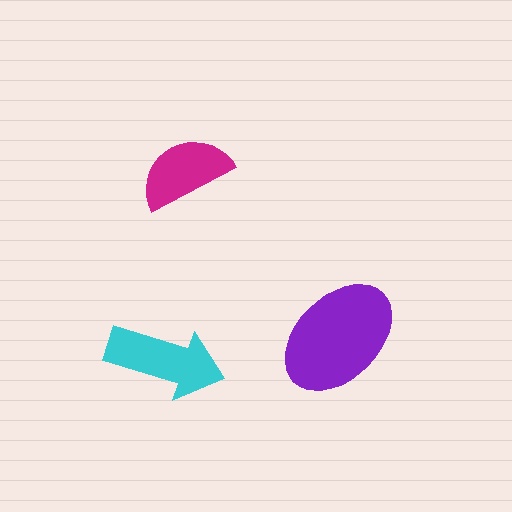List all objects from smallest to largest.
The magenta semicircle, the cyan arrow, the purple ellipse.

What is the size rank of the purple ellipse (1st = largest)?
1st.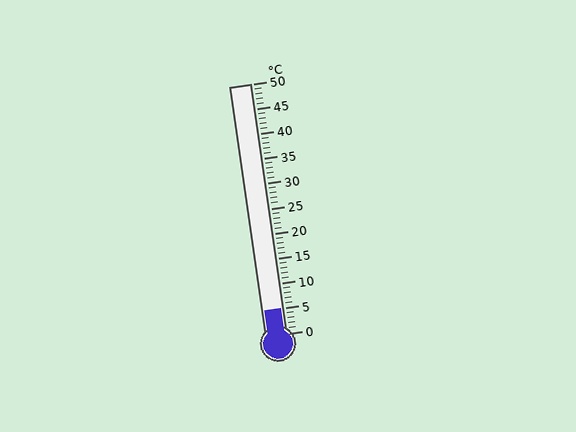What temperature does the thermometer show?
The thermometer shows approximately 5°C.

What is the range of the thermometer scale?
The thermometer scale ranges from 0°C to 50°C.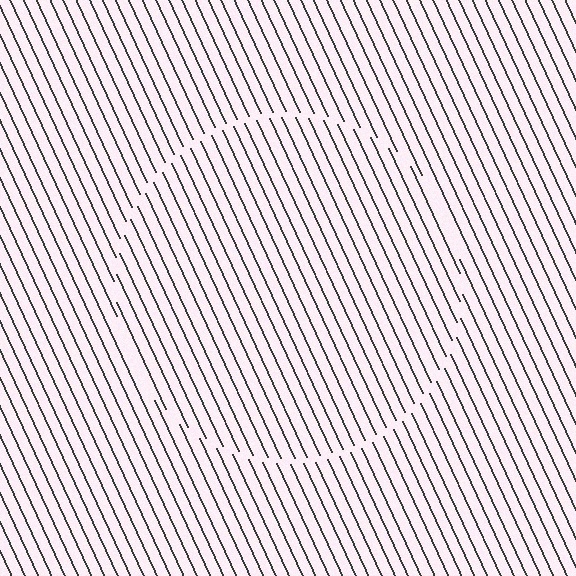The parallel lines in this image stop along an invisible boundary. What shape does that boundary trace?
An illusory circle. The interior of the shape contains the same grating, shifted by half a period — the contour is defined by the phase discontinuity where line-ends from the inner and outer gratings abut.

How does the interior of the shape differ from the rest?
The interior of the shape contains the same grating, shifted by half a period — the contour is defined by the phase discontinuity where line-ends from the inner and outer gratings abut.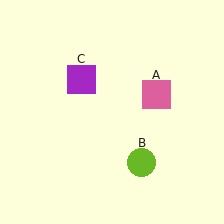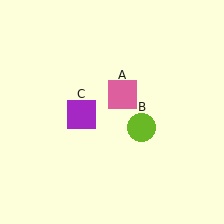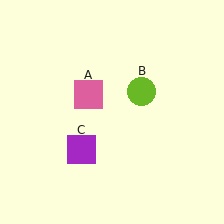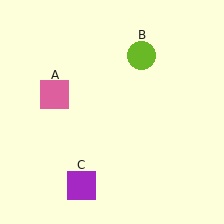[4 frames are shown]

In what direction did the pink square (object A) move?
The pink square (object A) moved left.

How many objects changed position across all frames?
3 objects changed position: pink square (object A), lime circle (object B), purple square (object C).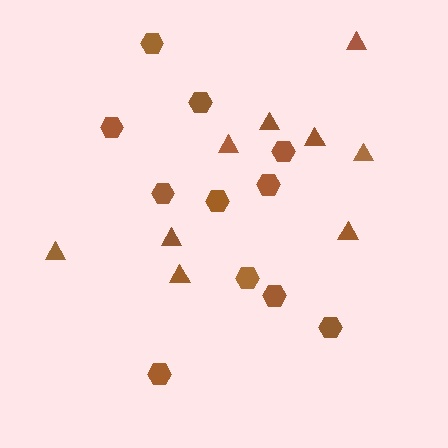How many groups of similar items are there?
There are 2 groups: one group of triangles (9) and one group of hexagons (11).